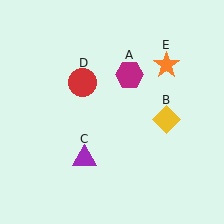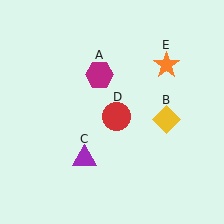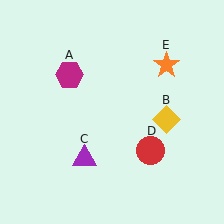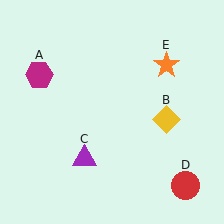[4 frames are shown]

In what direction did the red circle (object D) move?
The red circle (object D) moved down and to the right.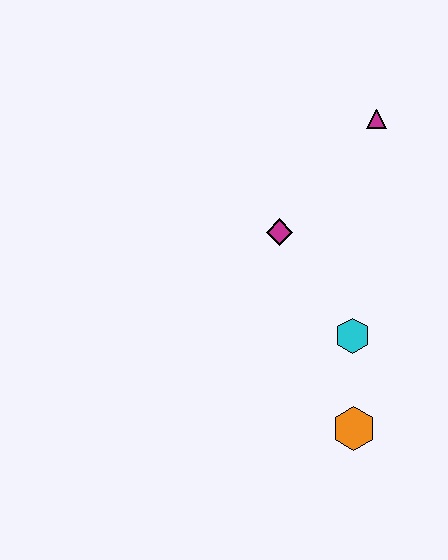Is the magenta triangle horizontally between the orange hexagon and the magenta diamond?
No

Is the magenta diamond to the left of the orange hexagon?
Yes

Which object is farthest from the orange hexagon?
The magenta triangle is farthest from the orange hexagon.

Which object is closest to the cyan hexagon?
The orange hexagon is closest to the cyan hexagon.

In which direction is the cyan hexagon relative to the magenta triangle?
The cyan hexagon is below the magenta triangle.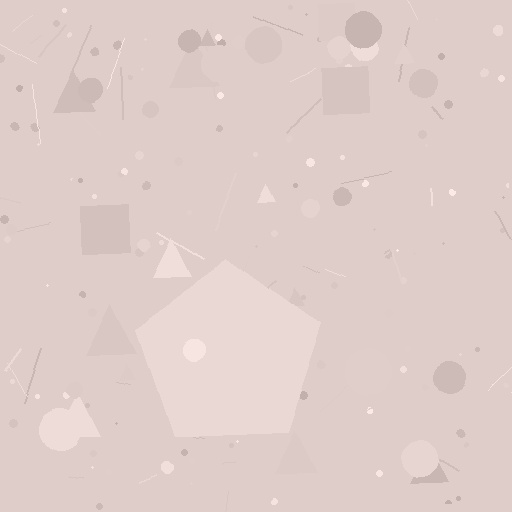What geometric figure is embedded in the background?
A pentagon is embedded in the background.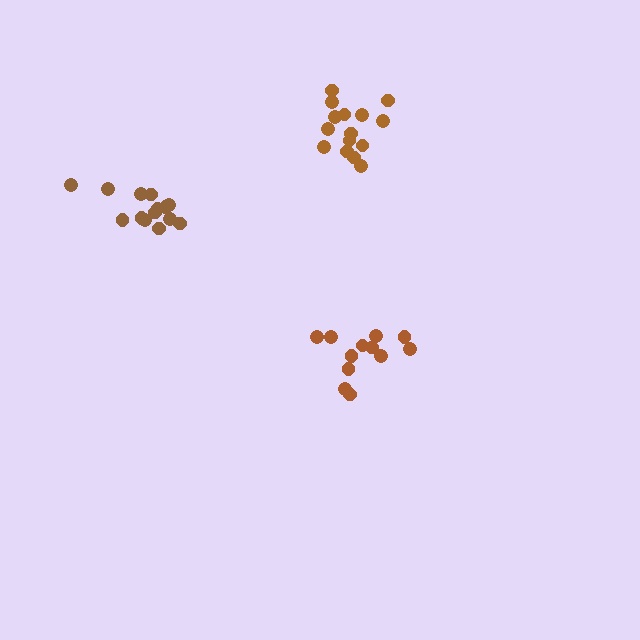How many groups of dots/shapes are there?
There are 3 groups.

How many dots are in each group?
Group 1: 12 dots, Group 2: 14 dots, Group 3: 15 dots (41 total).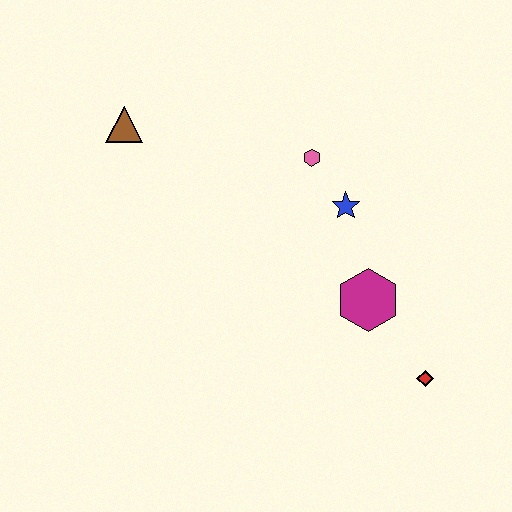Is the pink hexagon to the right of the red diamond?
No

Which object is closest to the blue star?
The pink hexagon is closest to the blue star.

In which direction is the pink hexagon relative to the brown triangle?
The pink hexagon is to the right of the brown triangle.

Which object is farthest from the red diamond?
The brown triangle is farthest from the red diamond.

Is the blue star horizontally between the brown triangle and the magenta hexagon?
Yes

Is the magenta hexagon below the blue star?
Yes